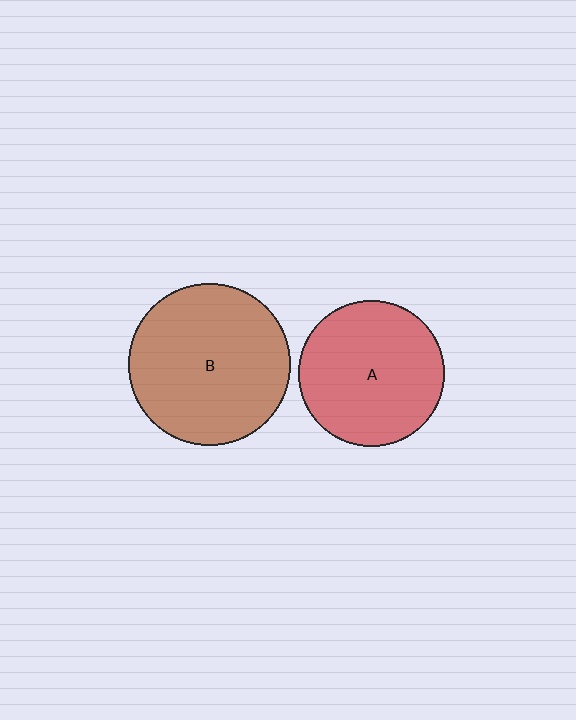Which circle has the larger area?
Circle B (brown).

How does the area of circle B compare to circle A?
Approximately 1.2 times.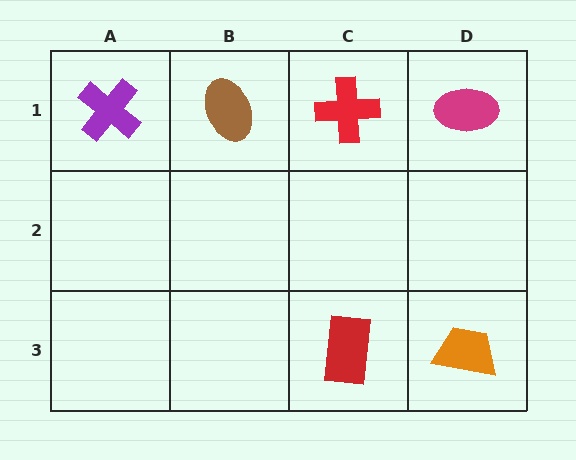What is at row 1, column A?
A purple cross.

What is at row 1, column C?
A red cross.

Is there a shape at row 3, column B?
No, that cell is empty.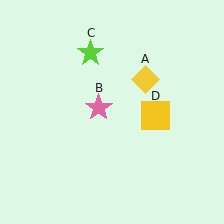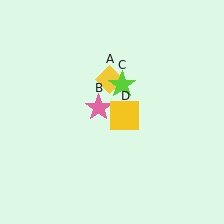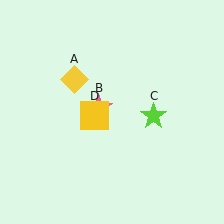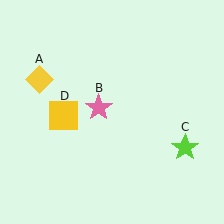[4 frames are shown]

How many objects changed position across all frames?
3 objects changed position: yellow diamond (object A), lime star (object C), yellow square (object D).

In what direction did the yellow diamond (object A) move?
The yellow diamond (object A) moved left.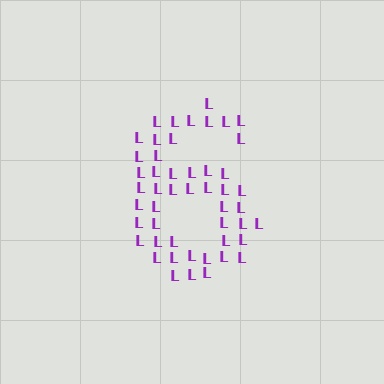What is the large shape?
The large shape is the digit 6.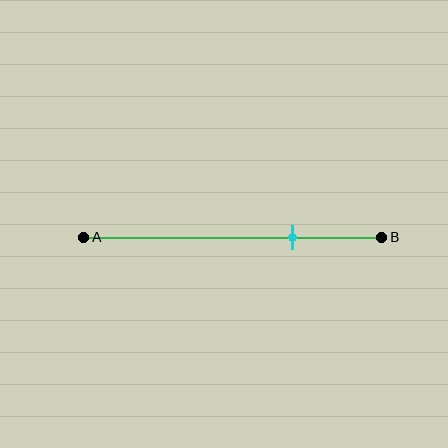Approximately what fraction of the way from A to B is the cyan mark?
The cyan mark is approximately 70% of the way from A to B.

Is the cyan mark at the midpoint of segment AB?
No, the mark is at about 70% from A, not at the 50% midpoint.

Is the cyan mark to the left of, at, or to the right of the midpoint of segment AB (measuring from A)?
The cyan mark is to the right of the midpoint of segment AB.